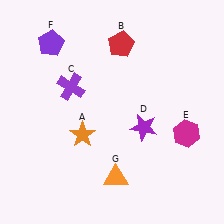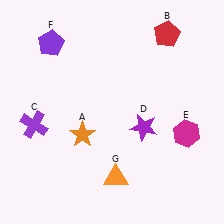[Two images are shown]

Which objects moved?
The objects that moved are: the red pentagon (B), the purple cross (C).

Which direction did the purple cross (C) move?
The purple cross (C) moved down.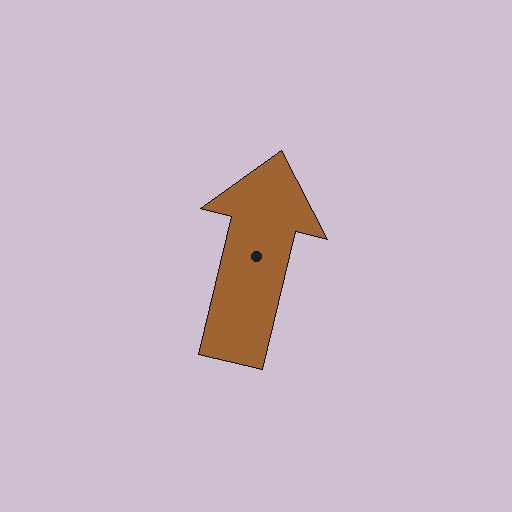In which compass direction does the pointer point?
North.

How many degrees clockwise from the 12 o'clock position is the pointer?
Approximately 14 degrees.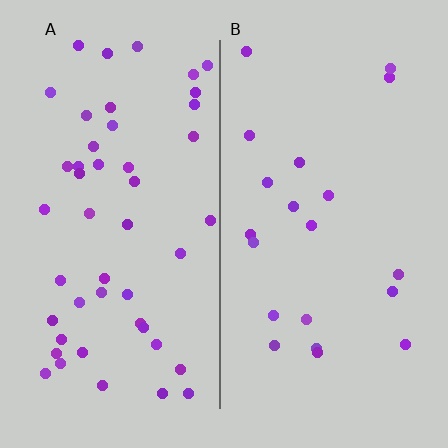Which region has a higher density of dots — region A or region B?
A (the left).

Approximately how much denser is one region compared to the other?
Approximately 2.3× — region A over region B.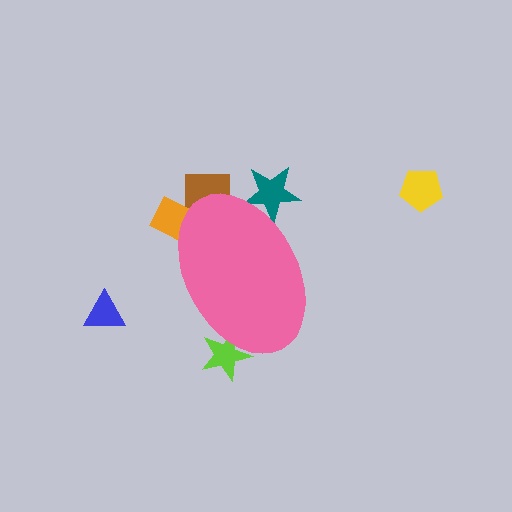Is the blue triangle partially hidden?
No, the blue triangle is fully visible.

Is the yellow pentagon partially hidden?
No, the yellow pentagon is fully visible.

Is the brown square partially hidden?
Yes, the brown square is partially hidden behind the pink ellipse.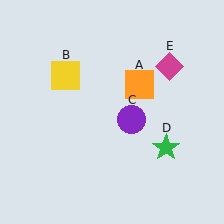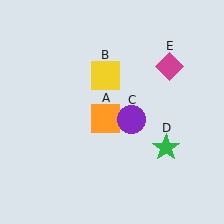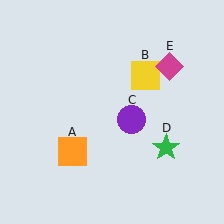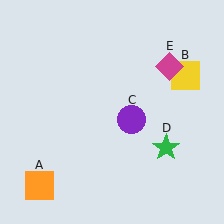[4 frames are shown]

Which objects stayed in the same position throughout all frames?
Purple circle (object C) and green star (object D) and magenta diamond (object E) remained stationary.